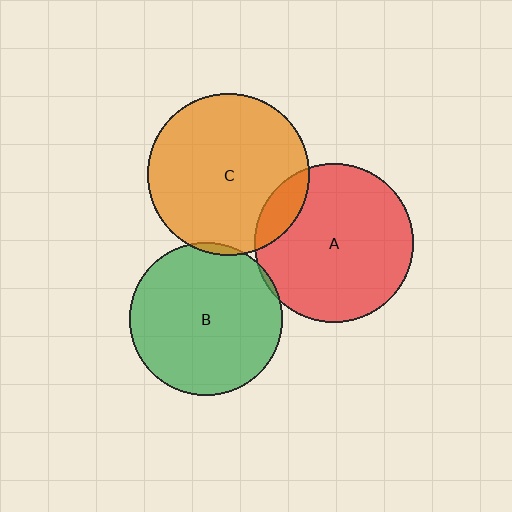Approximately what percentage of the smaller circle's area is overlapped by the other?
Approximately 5%.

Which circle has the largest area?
Circle C (orange).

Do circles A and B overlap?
Yes.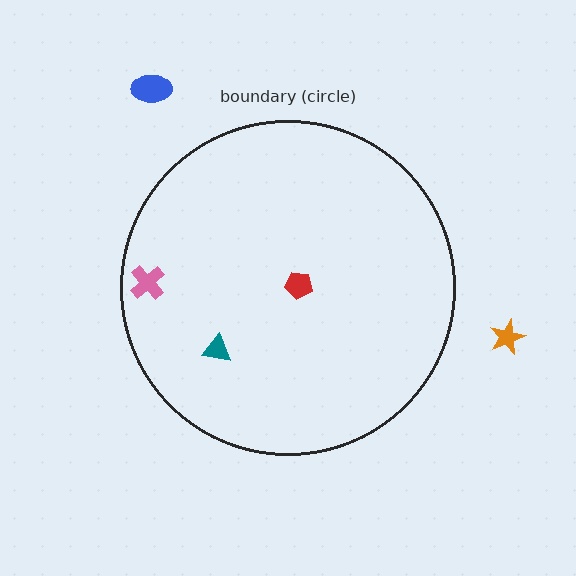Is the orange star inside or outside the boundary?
Outside.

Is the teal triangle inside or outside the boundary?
Inside.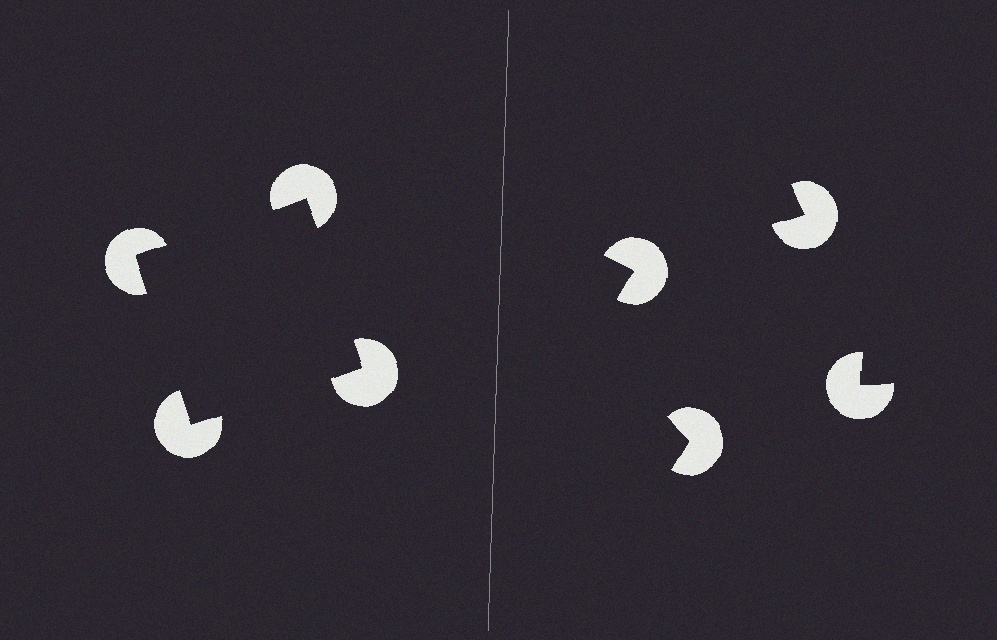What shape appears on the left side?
An illusory square.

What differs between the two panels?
The pac-man discs are positioned identically on both sides; only the wedge orientations differ. On the left they align to a square; on the right they are misaligned.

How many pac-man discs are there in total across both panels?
8 — 4 on each side.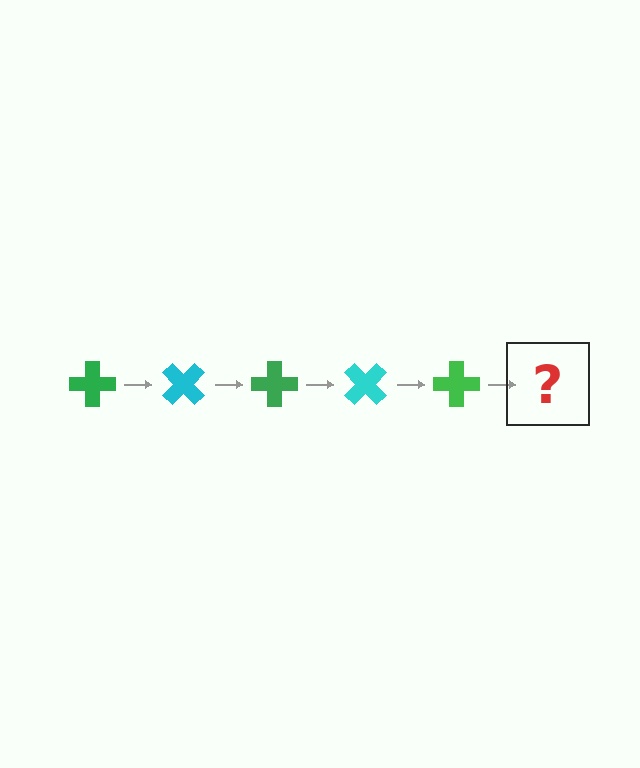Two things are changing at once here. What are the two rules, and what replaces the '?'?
The two rules are that it rotates 45 degrees each step and the color cycles through green and cyan. The '?' should be a cyan cross, rotated 225 degrees from the start.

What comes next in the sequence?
The next element should be a cyan cross, rotated 225 degrees from the start.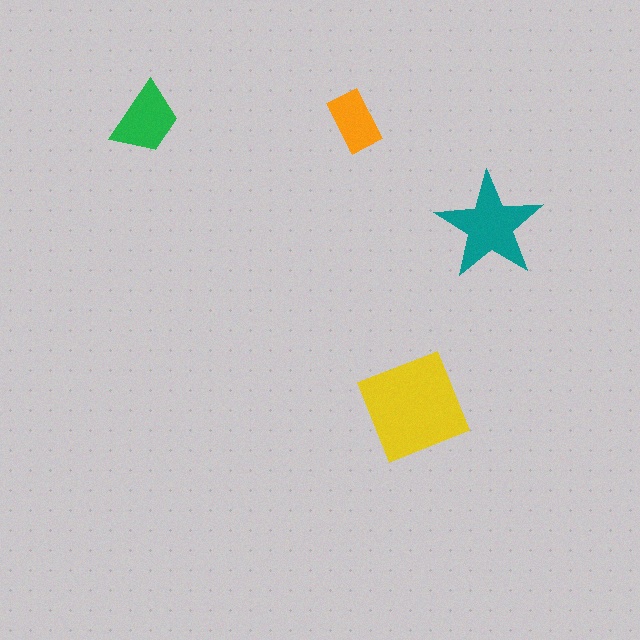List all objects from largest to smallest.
The yellow square, the teal star, the green trapezoid, the orange rectangle.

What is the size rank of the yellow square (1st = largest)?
1st.